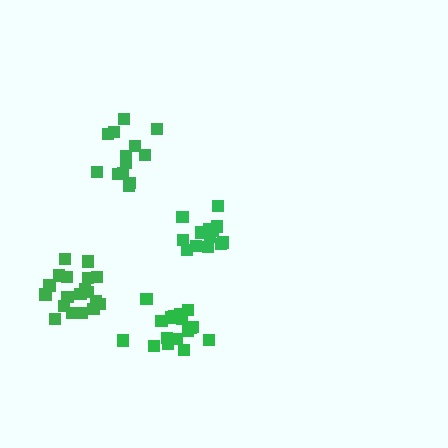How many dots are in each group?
Group 1: 14 dots, Group 2: 19 dots, Group 3: 14 dots, Group 4: 17 dots (64 total).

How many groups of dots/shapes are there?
There are 4 groups.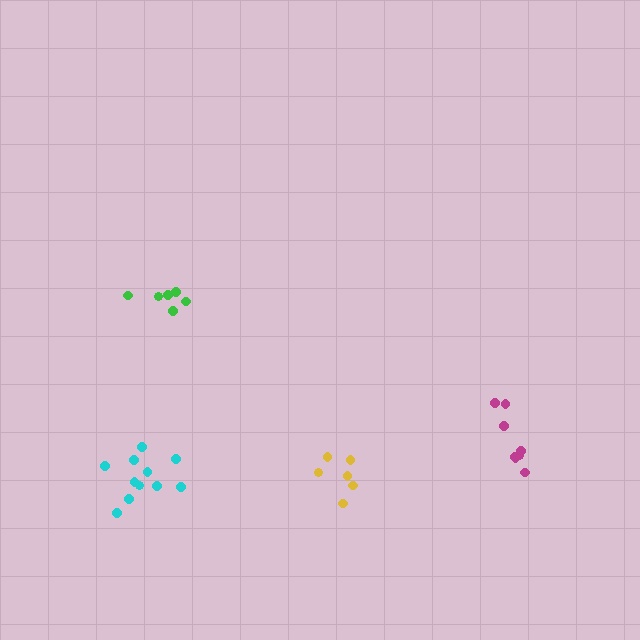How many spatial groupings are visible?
There are 4 spatial groupings.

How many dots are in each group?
Group 1: 11 dots, Group 2: 6 dots, Group 3: 8 dots, Group 4: 6 dots (31 total).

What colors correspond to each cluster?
The clusters are colored: cyan, green, magenta, yellow.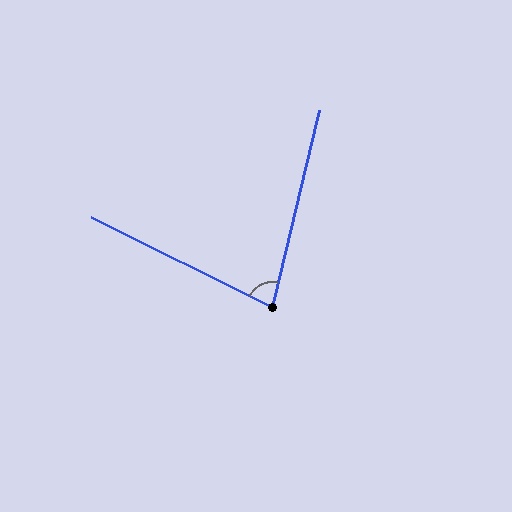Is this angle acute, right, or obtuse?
It is acute.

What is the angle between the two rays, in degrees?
Approximately 77 degrees.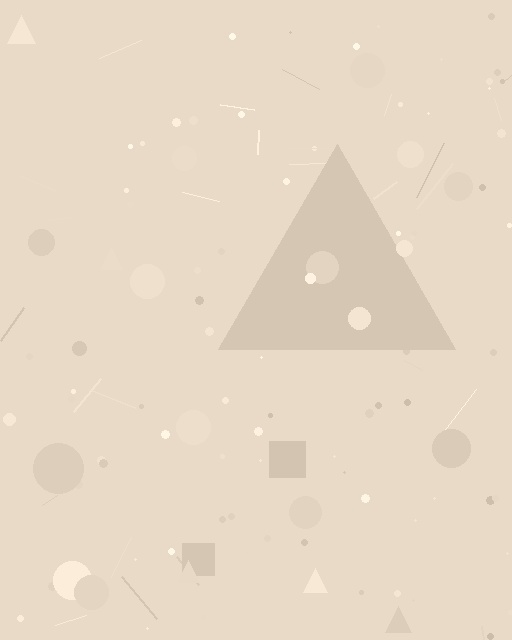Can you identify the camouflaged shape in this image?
The camouflaged shape is a triangle.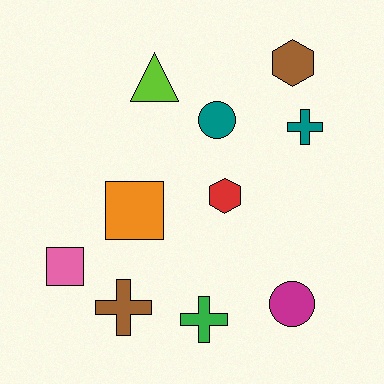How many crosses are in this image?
There are 3 crosses.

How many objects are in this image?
There are 10 objects.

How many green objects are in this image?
There is 1 green object.